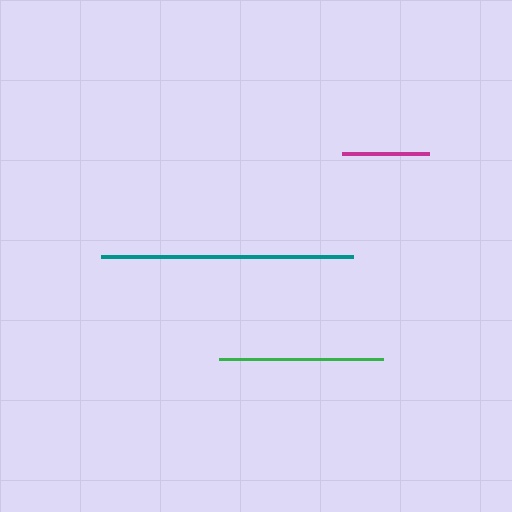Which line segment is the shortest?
The magenta line is the shortest at approximately 88 pixels.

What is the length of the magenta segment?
The magenta segment is approximately 88 pixels long.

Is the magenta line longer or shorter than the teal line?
The teal line is longer than the magenta line.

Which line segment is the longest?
The teal line is the longest at approximately 251 pixels.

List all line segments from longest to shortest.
From longest to shortest: teal, green, magenta.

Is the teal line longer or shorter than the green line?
The teal line is longer than the green line.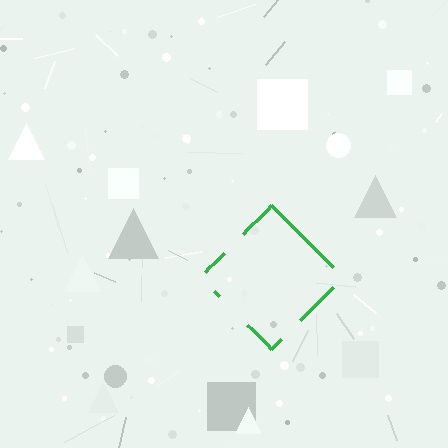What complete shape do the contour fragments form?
The contour fragments form a diamond.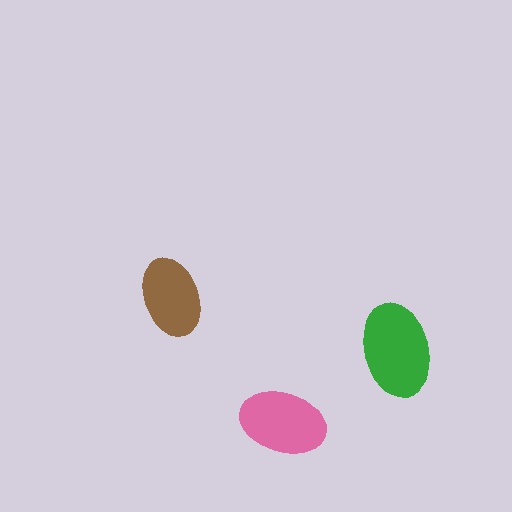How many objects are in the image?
There are 3 objects in the image.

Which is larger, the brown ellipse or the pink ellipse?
The pink one.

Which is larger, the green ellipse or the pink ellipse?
The green one.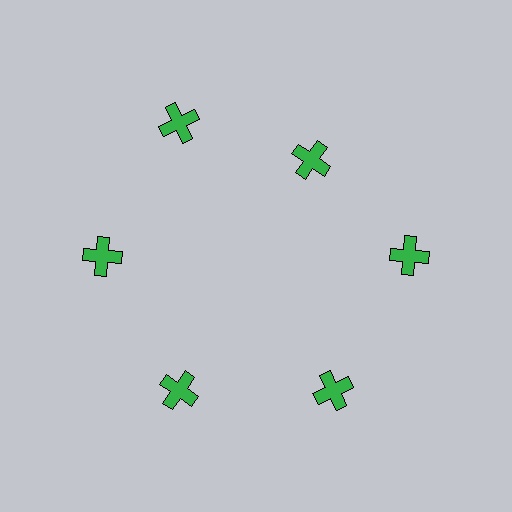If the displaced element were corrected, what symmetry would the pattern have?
It would have 6-fold rotational symmetry — the pattern would map onto itself every 60 degrees.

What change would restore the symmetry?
The symmetry would be restored by moving it outward, back onto the ring so that all 6 crosses sit at equal angles and equal distance from the center.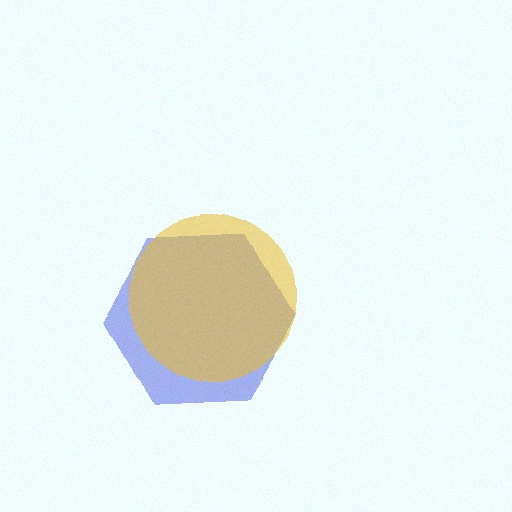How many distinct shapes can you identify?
There are 2 distinct shapes: a blue hexagon, a yellow circle.